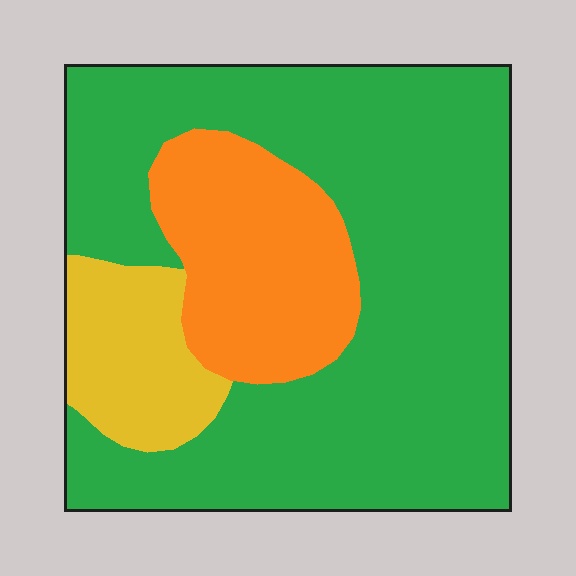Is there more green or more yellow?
Green.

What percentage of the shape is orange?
Orange takes up about one fifth (1/5) of the shape.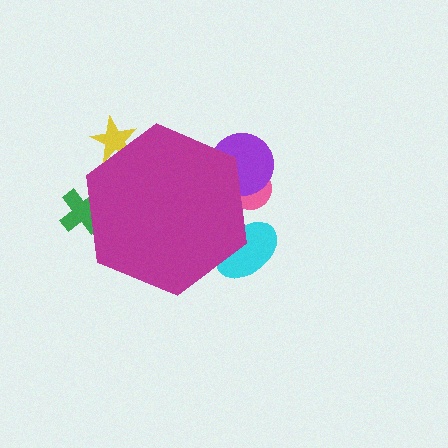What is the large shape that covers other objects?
A magenta hexagon.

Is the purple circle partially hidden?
Yes, the purple circle is partially hidden behind the magenta hexagon.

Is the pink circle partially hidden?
Yes, the pink circle is partially hidden behind the magenta hexagon.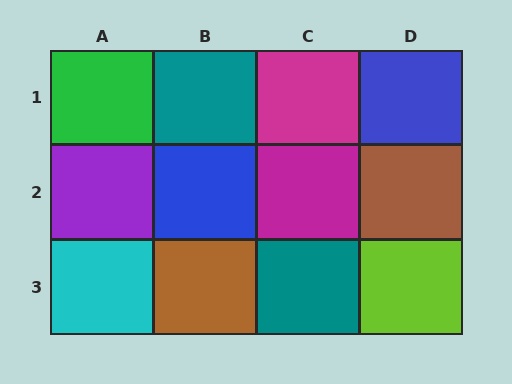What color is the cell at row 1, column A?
Green.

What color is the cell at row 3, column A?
Cyan.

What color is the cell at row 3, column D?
Lime.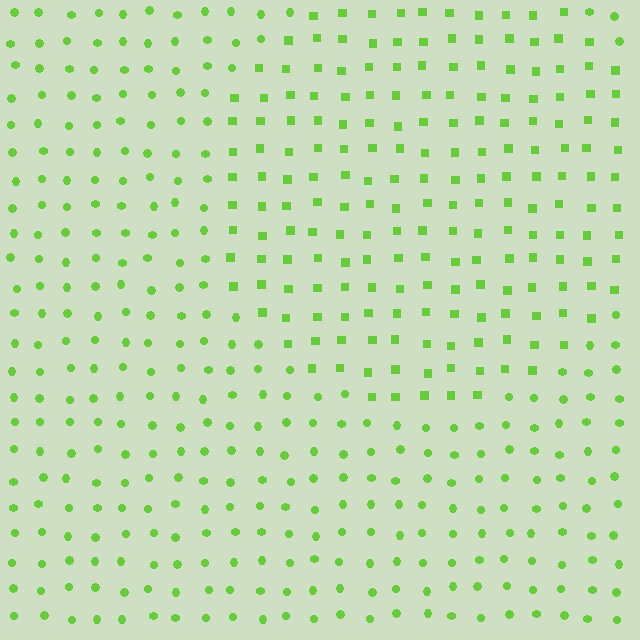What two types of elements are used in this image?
The image uses squares inside the circle region and circles outside it.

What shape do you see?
I see a circle.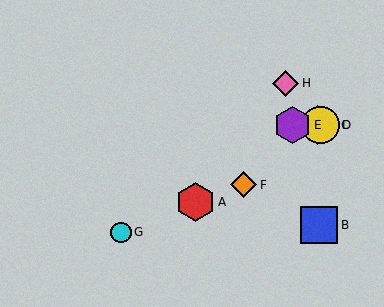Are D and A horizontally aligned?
No, D is at y≈125 and A is at y≈202.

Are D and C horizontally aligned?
Yes, both are at y≈125.